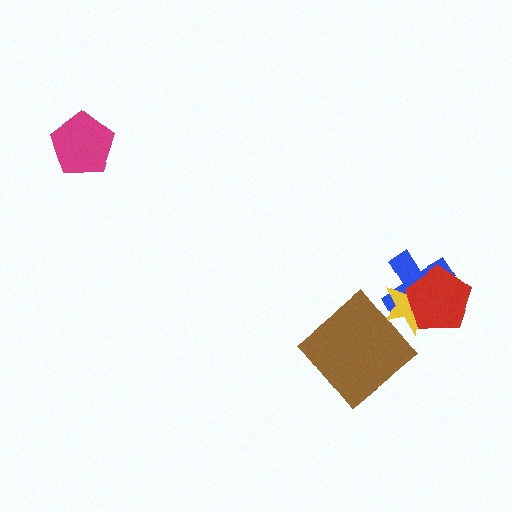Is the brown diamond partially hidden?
No, no other shape covers it.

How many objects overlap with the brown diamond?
0 objects overlap with the brown diamond.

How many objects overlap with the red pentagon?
2 objects overlap with the red pentagon.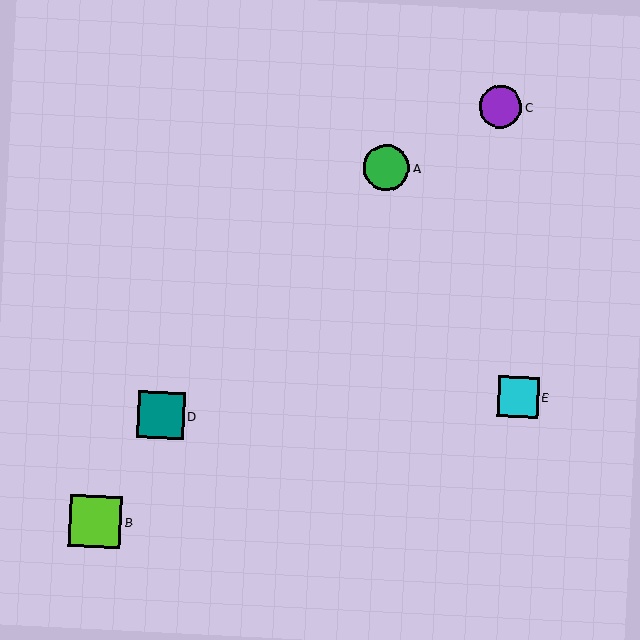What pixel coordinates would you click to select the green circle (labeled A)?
Click at (386, 168) to select the green circle A.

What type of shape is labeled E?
Shape E is a cyan square.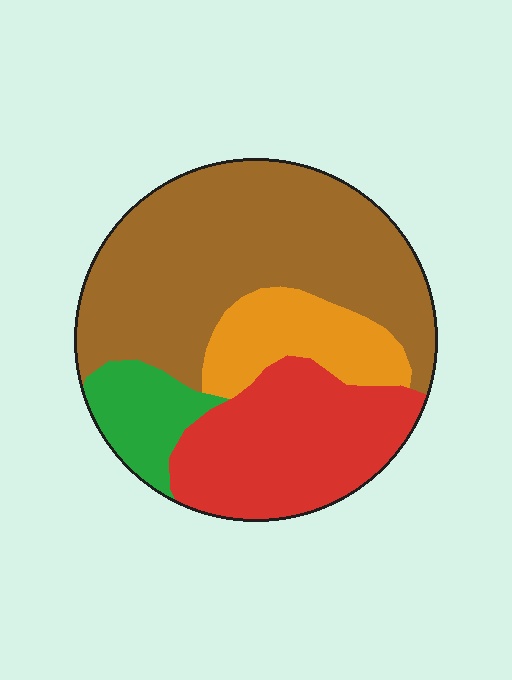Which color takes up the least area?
Green, at roughly 10%.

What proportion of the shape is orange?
Orange takes up less than a sixth of the shape.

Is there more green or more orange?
Orange.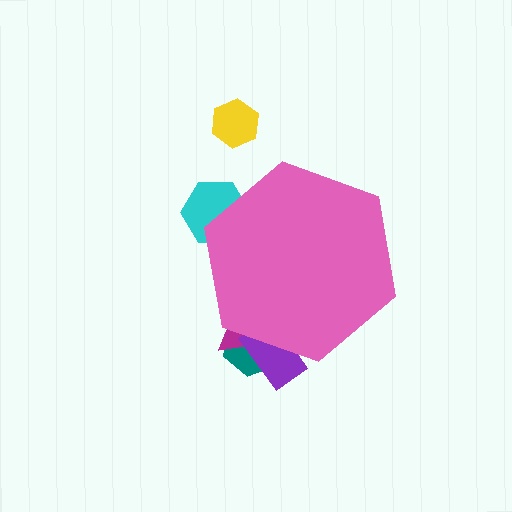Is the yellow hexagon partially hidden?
No, the yellow hexagon is fully visible.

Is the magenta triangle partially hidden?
Yes, the magenta triangle is partially hidden behind the pink hexagon.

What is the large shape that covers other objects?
A pink hexagon.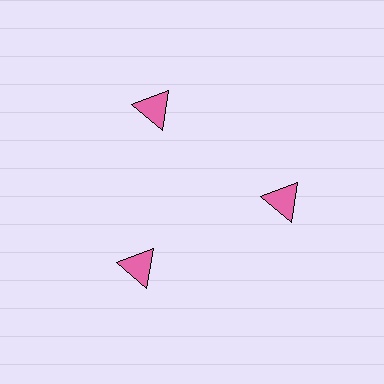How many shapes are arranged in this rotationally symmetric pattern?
There are 3 shapes, arranged in 3 groups of 1.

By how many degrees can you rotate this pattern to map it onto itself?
The pattern maps onto itself every 120 degrees of rotation.